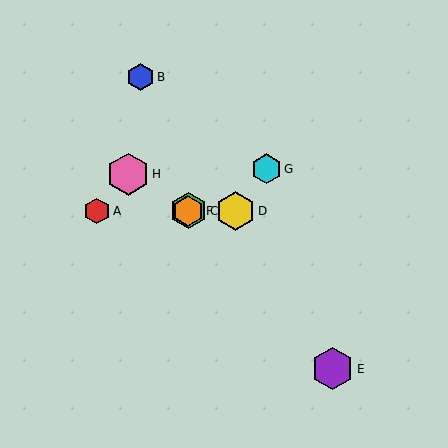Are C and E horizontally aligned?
No, C is at y≈211 and E is at y≈369.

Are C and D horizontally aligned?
Yes, both are at y≈211.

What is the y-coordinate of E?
Object E is at y≈369.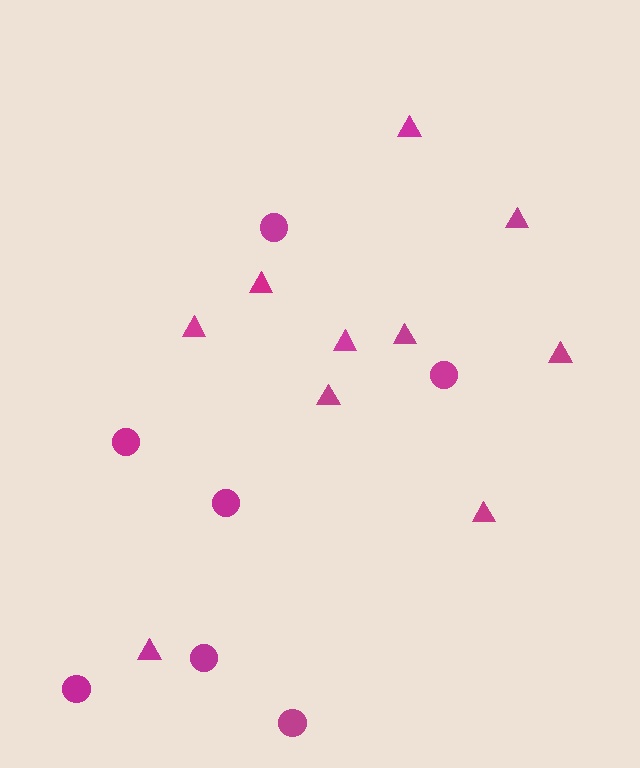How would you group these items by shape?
There are 2 groups: one group of triangles (10) and one group of circles (7).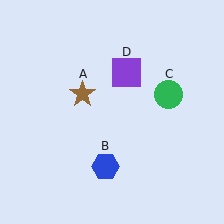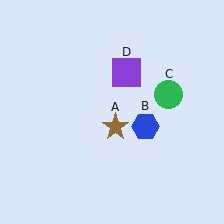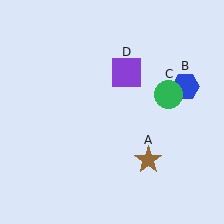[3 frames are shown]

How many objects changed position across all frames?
2 objects changed position: brown star (object A), blue hexagon (object B).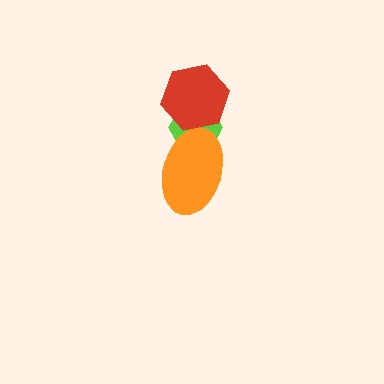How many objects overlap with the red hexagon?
1 object overlaps with the red hexagon.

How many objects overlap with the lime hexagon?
2 objects overlap with the lime hexagon.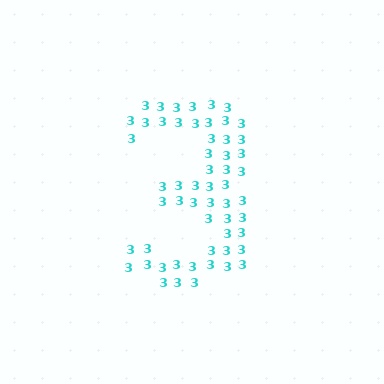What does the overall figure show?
The overall figure shows the digit 3.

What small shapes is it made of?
It is made of small digit 3's.